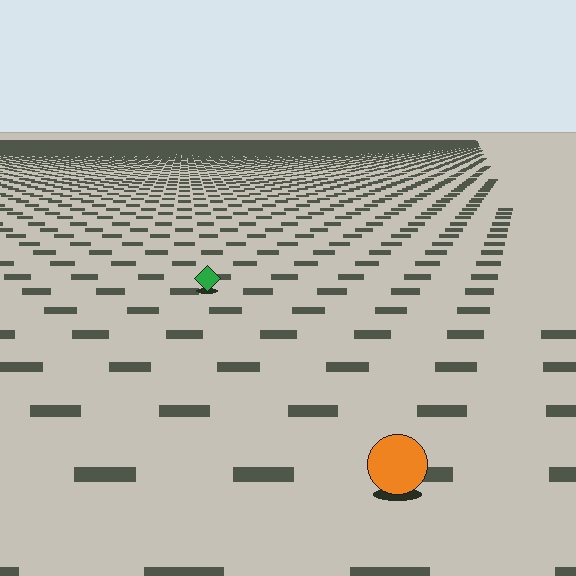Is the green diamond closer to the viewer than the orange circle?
No. The orange circle is closer — you can tell from the texture gradient: the ground texture is coarser near it.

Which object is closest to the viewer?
The orange circle is closest. The texture marks near it are larger and more spread out.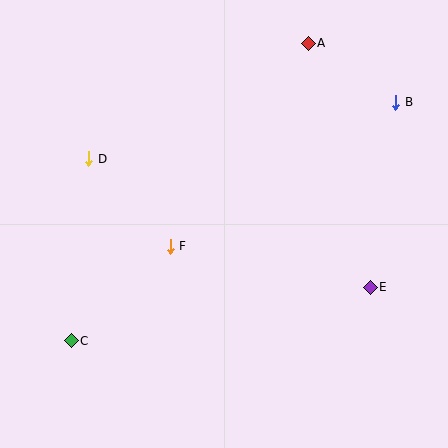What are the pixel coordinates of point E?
Point E is at (370, 287).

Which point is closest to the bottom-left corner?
Point C is closest to the bottom-left corner.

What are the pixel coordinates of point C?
Point C is at (71, 341).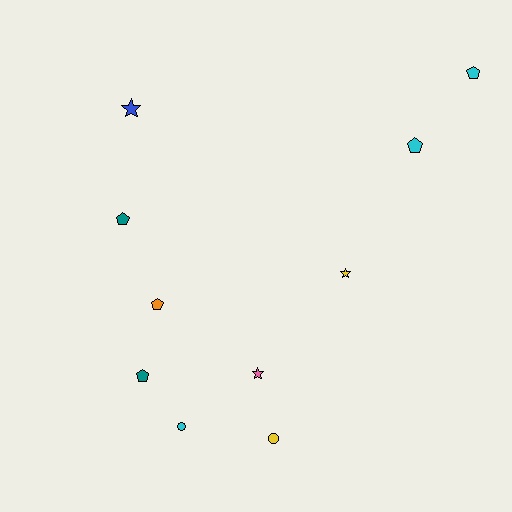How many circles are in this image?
There are 2 circles.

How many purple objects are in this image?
There are no purple objects.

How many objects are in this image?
There are 10 objects.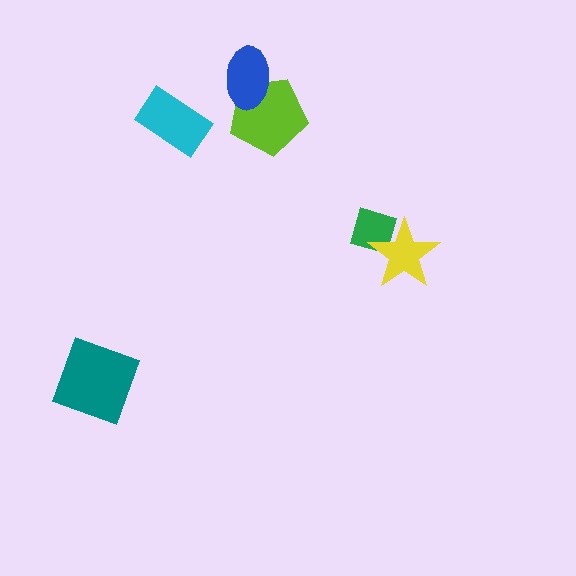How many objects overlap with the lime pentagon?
1 object overlaps with the lime pentagon.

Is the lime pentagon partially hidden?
Yes, it is partially covered by another shape.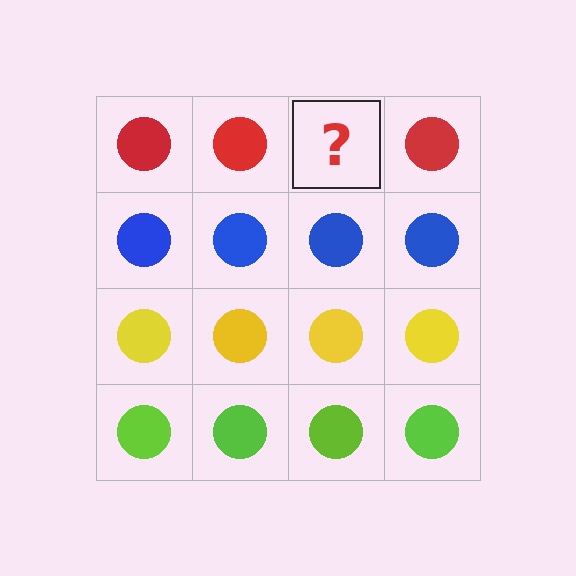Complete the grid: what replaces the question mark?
The question mark should be replaced with a red circle.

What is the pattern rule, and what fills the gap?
The rule is that each row has a consistent color. The gap should be filled with a red circle.